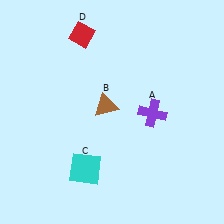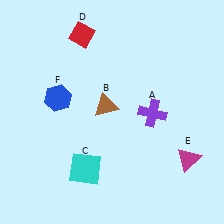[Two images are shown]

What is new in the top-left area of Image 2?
A blue hexagon (F) was added in the top-left area of Image 2.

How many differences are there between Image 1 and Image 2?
There are 2 differences between the two images.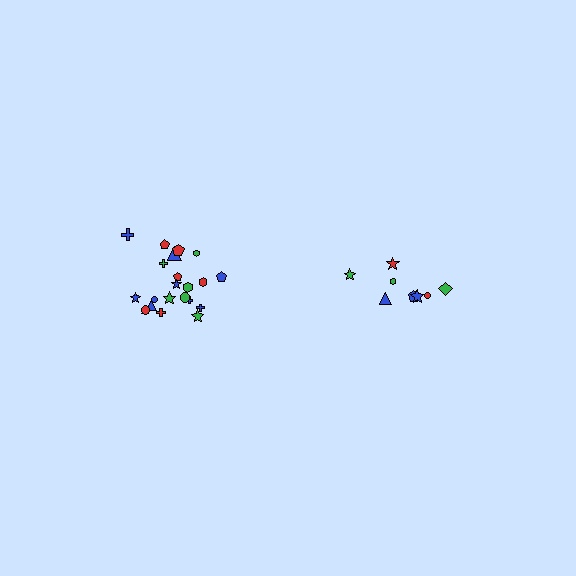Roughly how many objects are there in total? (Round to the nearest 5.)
Roughly 30 objects in total.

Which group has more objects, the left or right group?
The left group.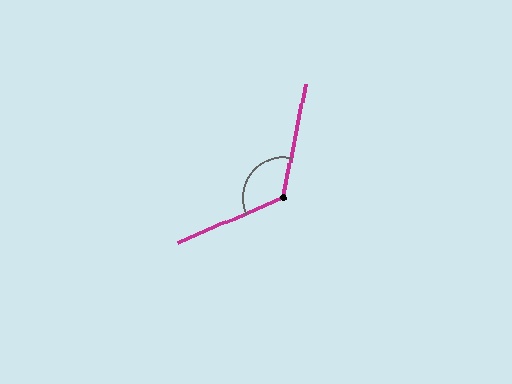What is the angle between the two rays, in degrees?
Approximately 124 degrees.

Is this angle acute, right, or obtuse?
It is obtuse.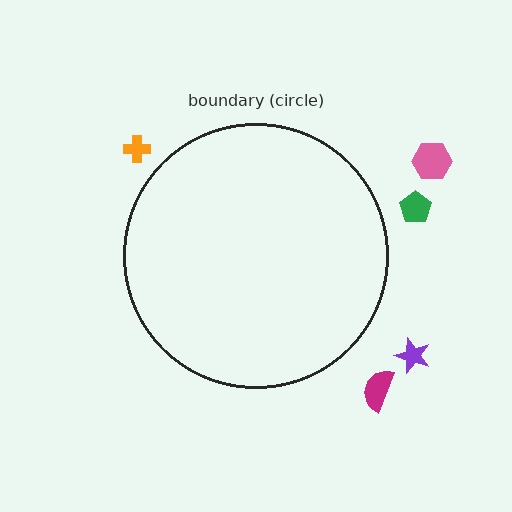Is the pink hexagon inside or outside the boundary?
Outside.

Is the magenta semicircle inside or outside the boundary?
Outside.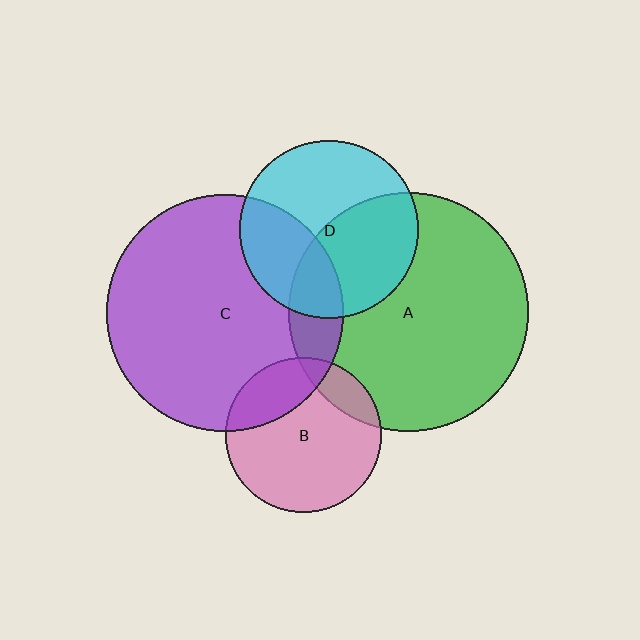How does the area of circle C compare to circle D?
Approximately 1.8 times.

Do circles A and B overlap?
Yes.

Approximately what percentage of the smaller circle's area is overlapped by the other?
Approximately 15%.